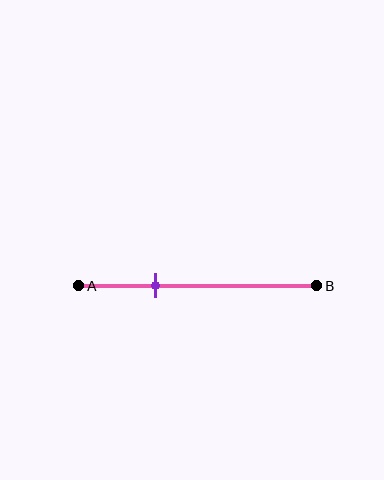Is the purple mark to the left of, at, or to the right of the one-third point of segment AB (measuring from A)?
The purple mark is approximately at the one-third point of segment AB.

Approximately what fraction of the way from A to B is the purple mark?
The purple mark is approximately 30% of the way from A to B.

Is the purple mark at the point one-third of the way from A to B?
Yes, the mark is approximately at the one-third point.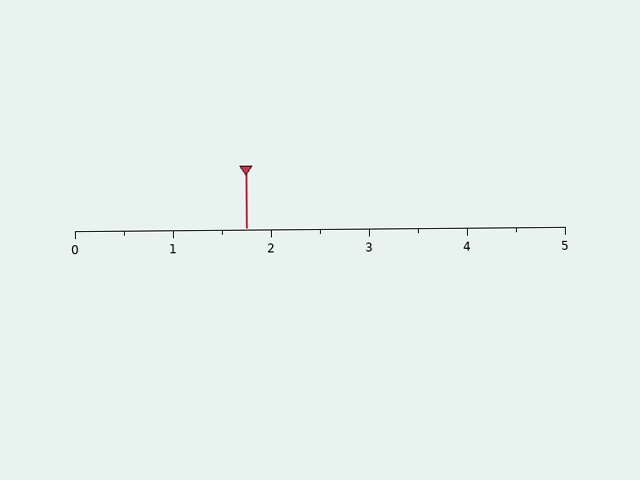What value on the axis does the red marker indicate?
The marker indicates approximately 1.8.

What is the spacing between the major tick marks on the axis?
The major ticks are spaced 1 apart.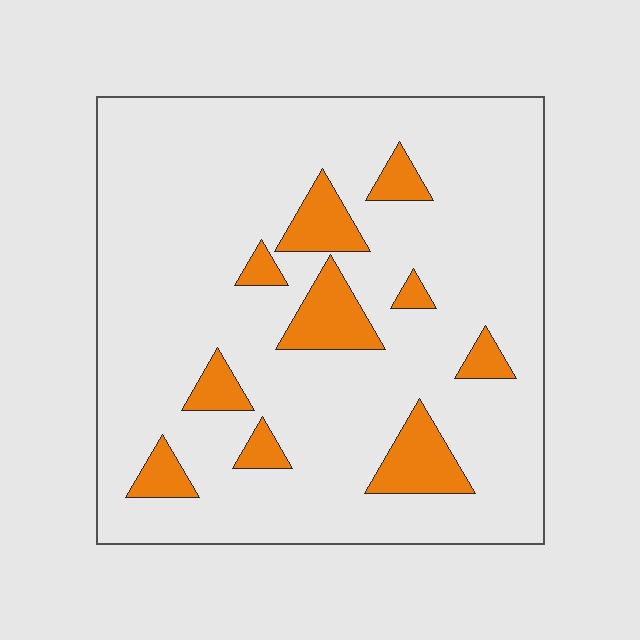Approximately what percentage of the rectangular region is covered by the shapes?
Approximately 15%.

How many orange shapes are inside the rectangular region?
10.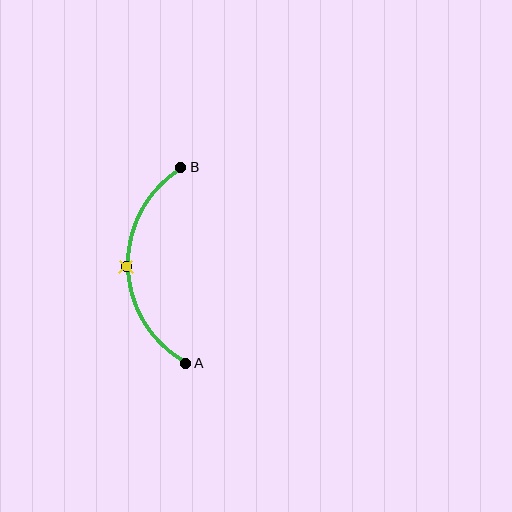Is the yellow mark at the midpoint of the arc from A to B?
Yes. The yellow mark lies on the arc at equal arc-length from both A and B — it is the arc midpoint.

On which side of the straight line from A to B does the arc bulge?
The arc bulges to the left of the straight line connecting A and B.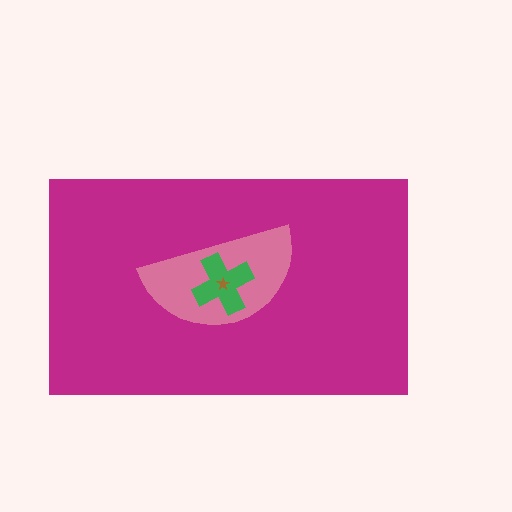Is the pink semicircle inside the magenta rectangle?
Yes.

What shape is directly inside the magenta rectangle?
The pink semicircle.